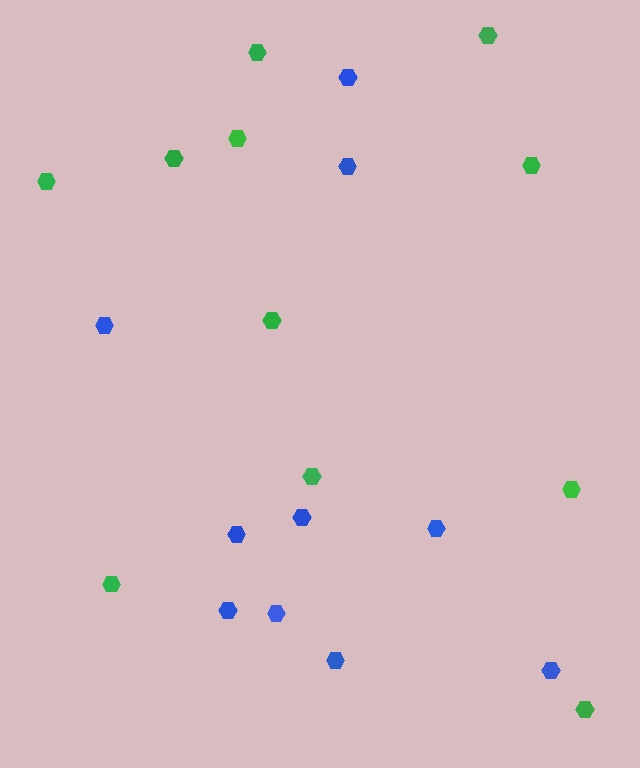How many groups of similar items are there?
There are 2 groups: one group of blue hexagons (10) and one group of green hexagons (11).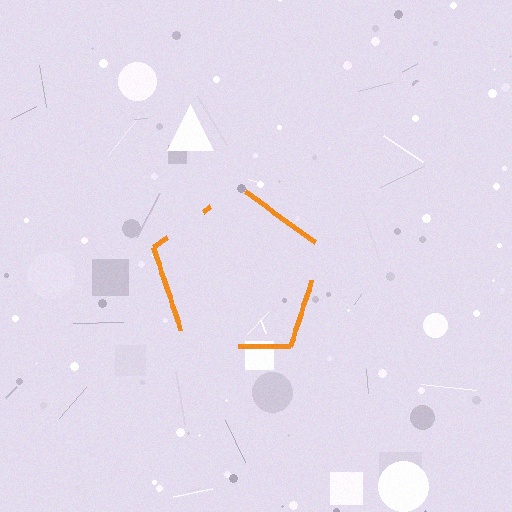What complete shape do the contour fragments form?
The contour fragments form a pentagon.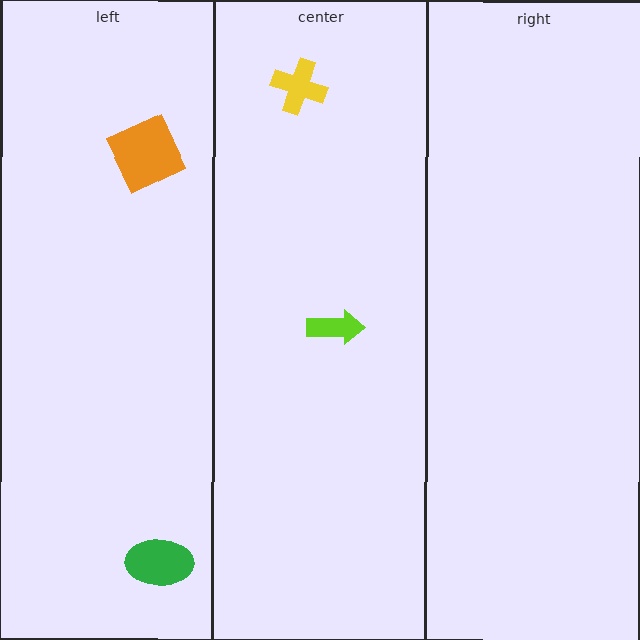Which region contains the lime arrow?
The center region.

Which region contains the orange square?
The left region.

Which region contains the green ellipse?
The left region.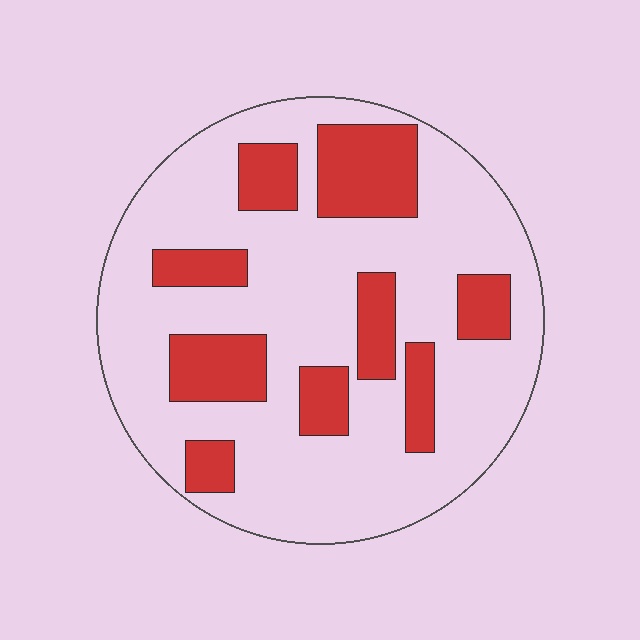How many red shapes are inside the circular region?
9.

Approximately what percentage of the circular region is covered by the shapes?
Approximately 25%.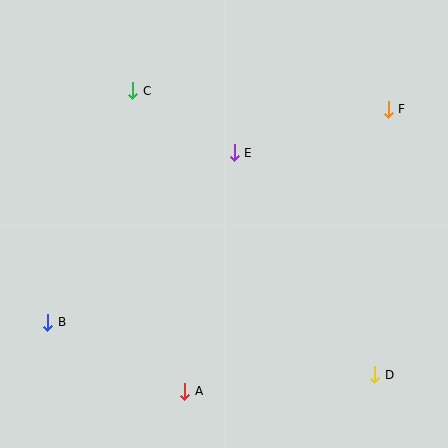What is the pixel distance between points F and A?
The distance between F and A is 348 pixels.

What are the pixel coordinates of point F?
Point F is at (388, 109).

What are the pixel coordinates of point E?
Point E is at (234, 153).